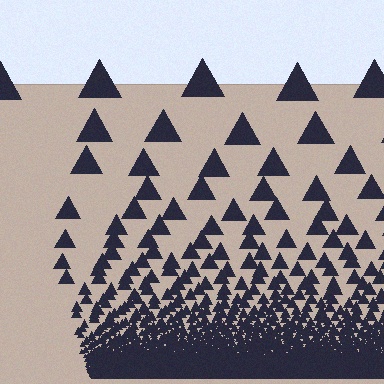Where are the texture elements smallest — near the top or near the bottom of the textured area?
Near the bottom.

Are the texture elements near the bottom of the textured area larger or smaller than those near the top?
Smaller. The gradient is inverted — elements near the bottom are smaller and denser.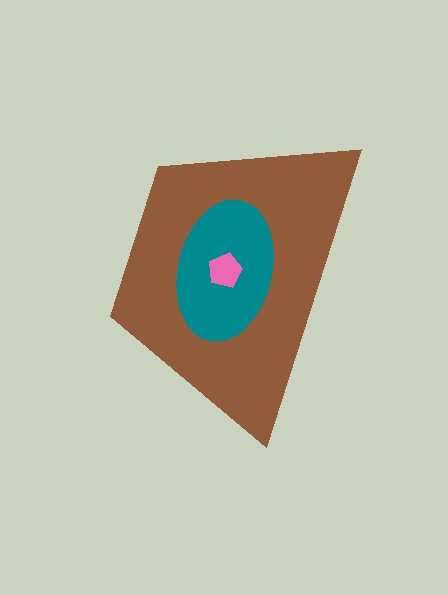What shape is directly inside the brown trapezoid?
The teal ellipse.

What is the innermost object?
The pink pentagon.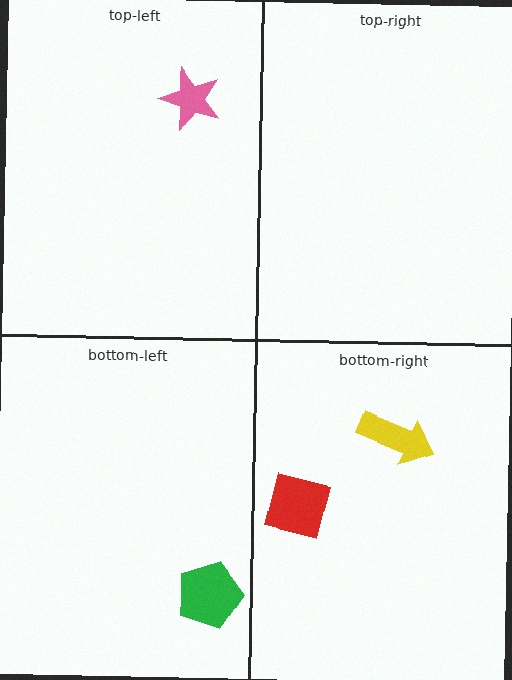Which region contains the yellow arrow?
The bottom-right region.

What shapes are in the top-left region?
The pink star.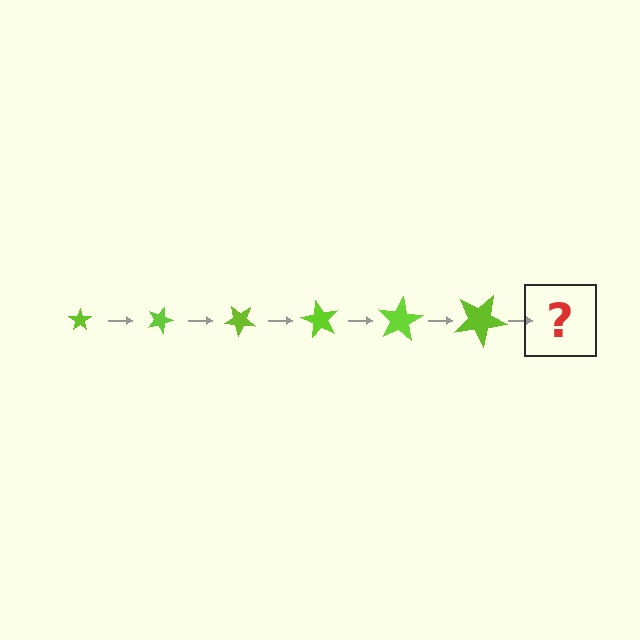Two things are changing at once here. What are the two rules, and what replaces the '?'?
The two rules are that the star grows larger each step and it rotates 20 degrees each step. The '?' should be a star, larger than the previous one and rotated 120 degrees from the start.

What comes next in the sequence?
The next element should be a star, larger than the previous one and rotated 120 degrees from the start.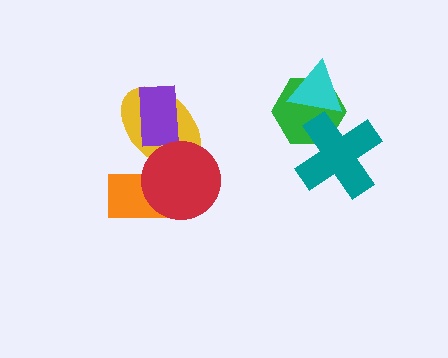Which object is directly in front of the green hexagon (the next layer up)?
The cyan triangle is directly in front of the green hexagon.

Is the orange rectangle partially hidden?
Yes, it is partially covered by another shape.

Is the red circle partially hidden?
No, no other shape covers it.